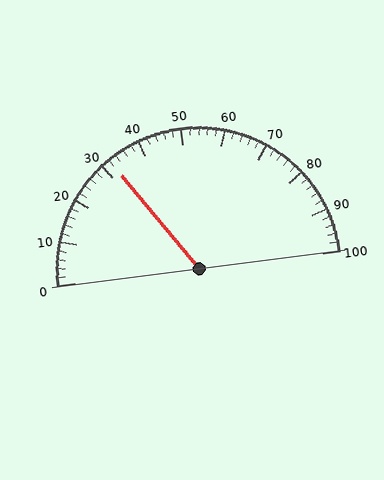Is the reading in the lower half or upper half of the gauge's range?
The reading is in the lower half of the range (0 to 100).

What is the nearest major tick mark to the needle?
The nearest major tick mark is 30.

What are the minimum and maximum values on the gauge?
The gauge ranges from 0 to 100.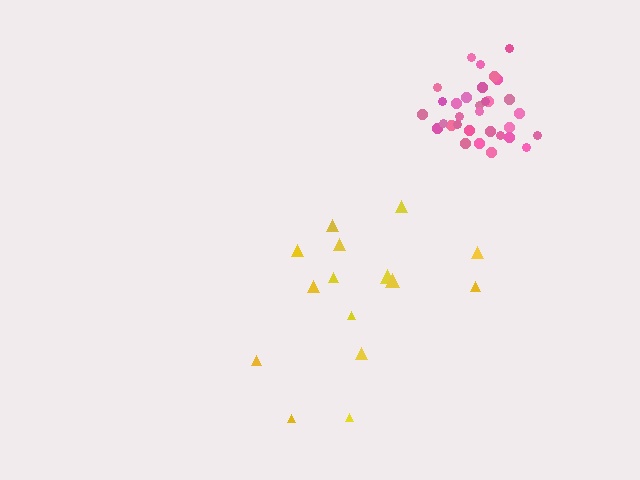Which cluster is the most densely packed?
Pink.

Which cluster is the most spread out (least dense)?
Yellow.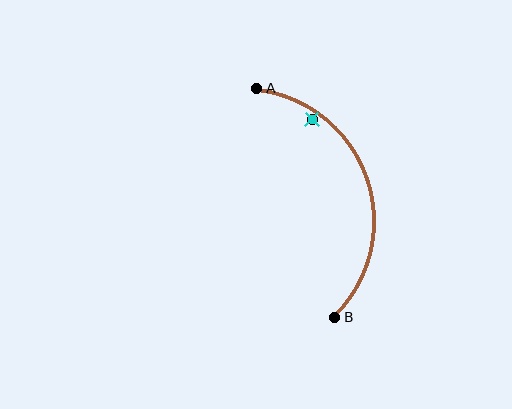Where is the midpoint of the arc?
The arc midpoint is the point on the curve farthest from the straight line joining A and B. It sits to the right of that line.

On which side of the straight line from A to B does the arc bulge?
The arc bulges to the right of the straight line connecting A and B.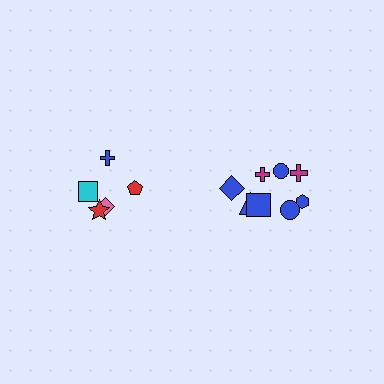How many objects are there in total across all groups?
There are 13 objects.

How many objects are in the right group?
There are 8 objects.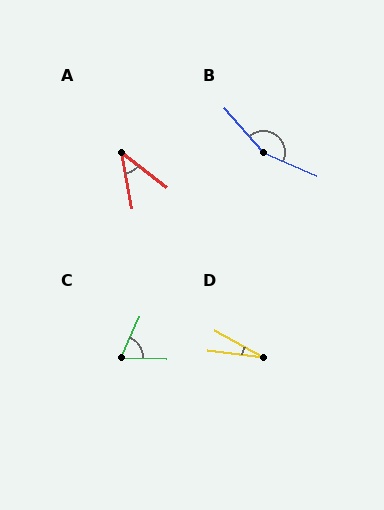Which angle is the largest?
B, at approximately 155 degrees.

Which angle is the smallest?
D, at approximately 21 degrees.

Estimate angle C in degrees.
Approximately 68 degrees.